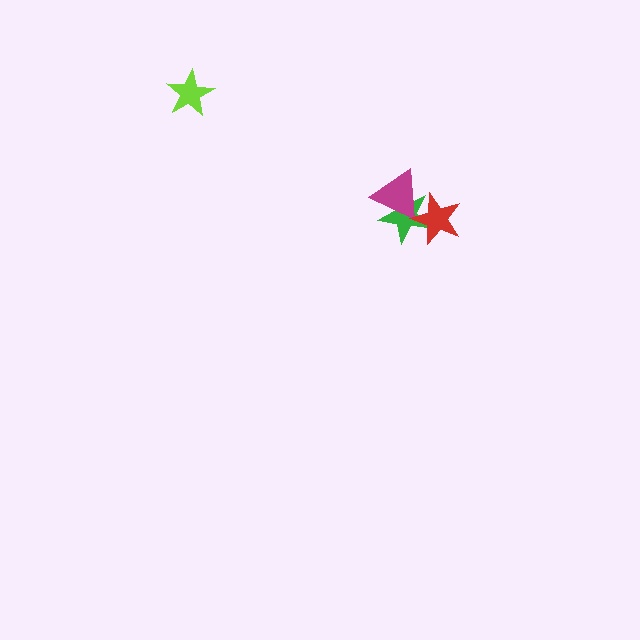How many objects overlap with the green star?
2 objects overlap with the green star.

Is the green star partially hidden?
Yes, it is partially covered by another shape.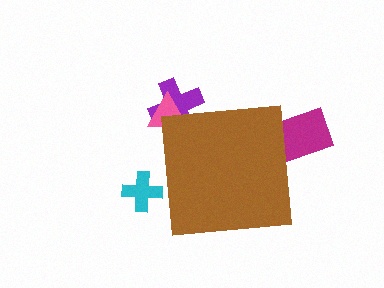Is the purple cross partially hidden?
Yes, the purple cross is partially hidden behind the brown square.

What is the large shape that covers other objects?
A brown square.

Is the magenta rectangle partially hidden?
Yes, the magenta rectangle is partially hidden behind the brown square.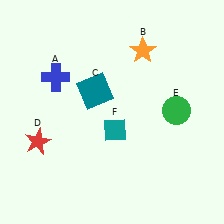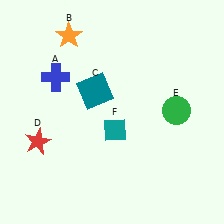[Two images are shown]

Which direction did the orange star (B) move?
The orange star (B) moved left.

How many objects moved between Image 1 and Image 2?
1 object moved between the two images.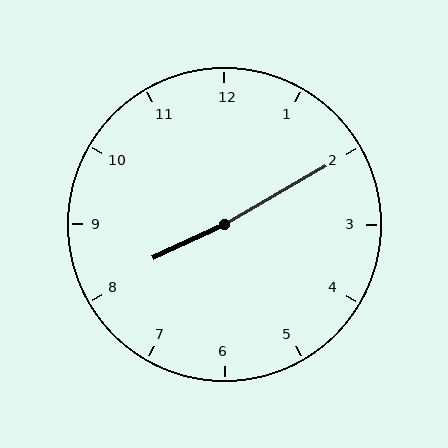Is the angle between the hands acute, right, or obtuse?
It is obtuse.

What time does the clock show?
8:10.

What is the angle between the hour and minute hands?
Approximately 175 degrees.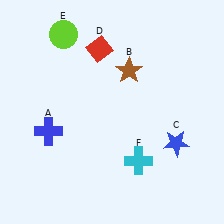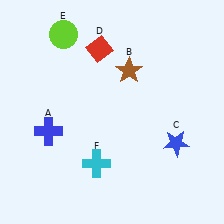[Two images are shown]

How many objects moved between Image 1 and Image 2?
1 object moved between the two images.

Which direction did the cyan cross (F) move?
The cyan cross (F) moved left.